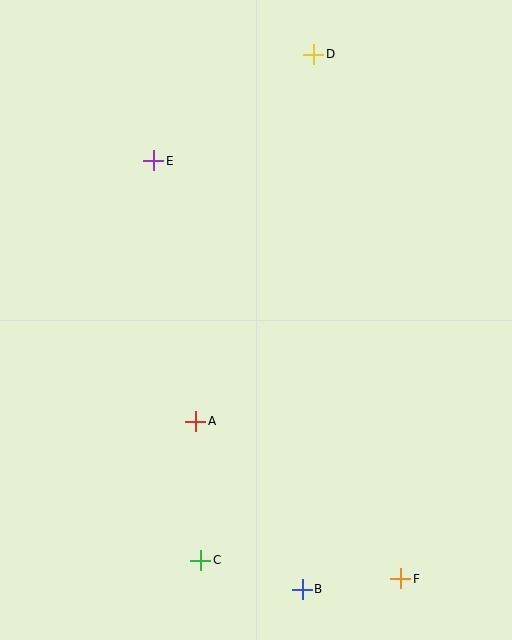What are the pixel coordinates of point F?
Point F is at (401, 579).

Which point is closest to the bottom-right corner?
Point F is closest to the bottom-right corner.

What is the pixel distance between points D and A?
The distance between D and A is 385 pixels.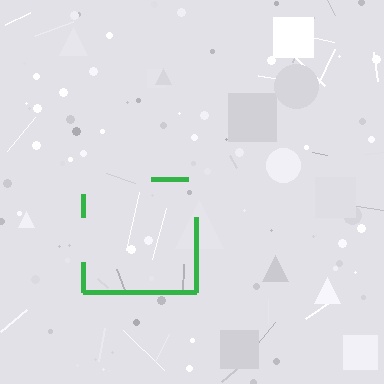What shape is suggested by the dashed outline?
The dashed outline suggests a square.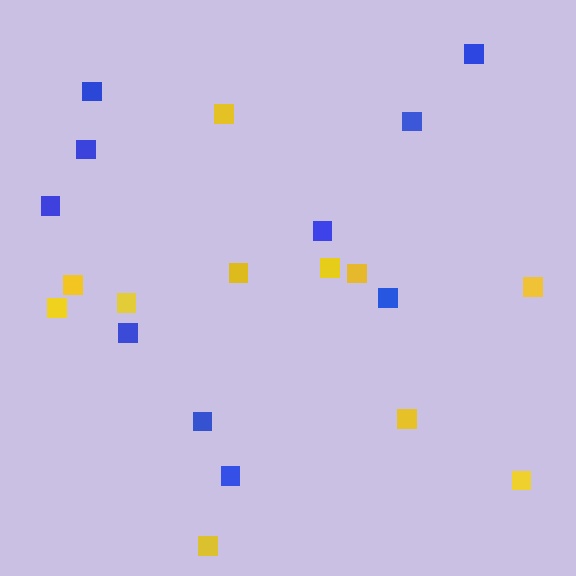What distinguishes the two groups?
There are 2 groups: one group of blue squares (10) and one group of yellow squares (11).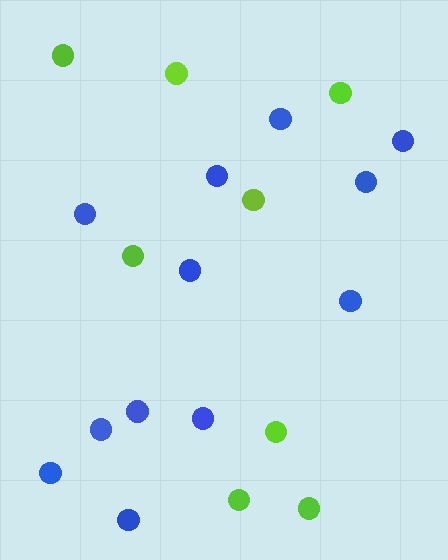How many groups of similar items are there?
There are 2 groups: one group of lime circles (8) and one group of blue circles (12).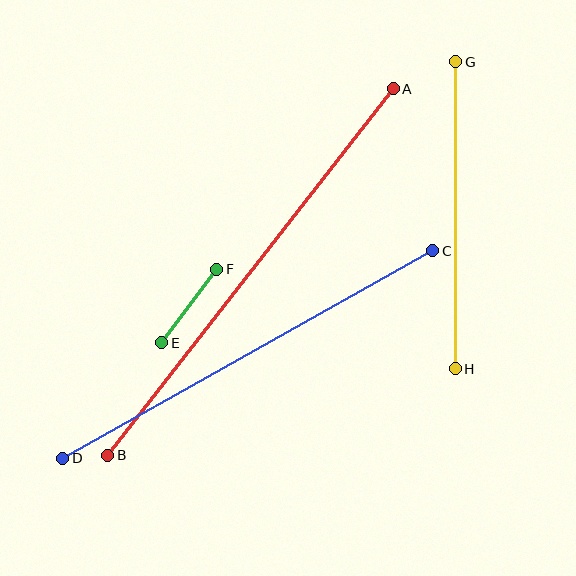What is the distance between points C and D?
The distance is approximately 424 pixels.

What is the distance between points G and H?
The distance is approximately 307 pixels.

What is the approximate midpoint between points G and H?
The midpoint is at approximately (455, 215) pixels.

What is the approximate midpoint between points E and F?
The midpoint is at approximately (189, 306) pixels.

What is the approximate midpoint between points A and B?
The midpoint is at approximately (251, 272) pixels.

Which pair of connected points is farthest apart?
Points A and B are farthest apart.